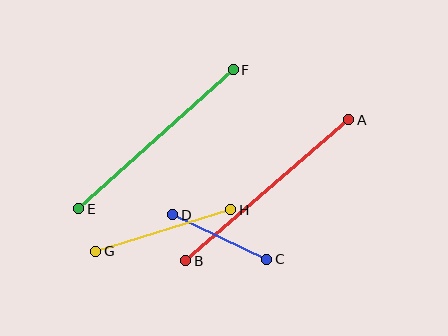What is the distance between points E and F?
The distance is approximately 208 pixels.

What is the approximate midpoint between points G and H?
The midpoint is at approximately (163, 230) pixels.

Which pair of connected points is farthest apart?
Points A and B are farthest apart.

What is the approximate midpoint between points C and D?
The midpoint is at approximately (220, 237) pixels.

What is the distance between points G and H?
The distance is approximately 141 pixels.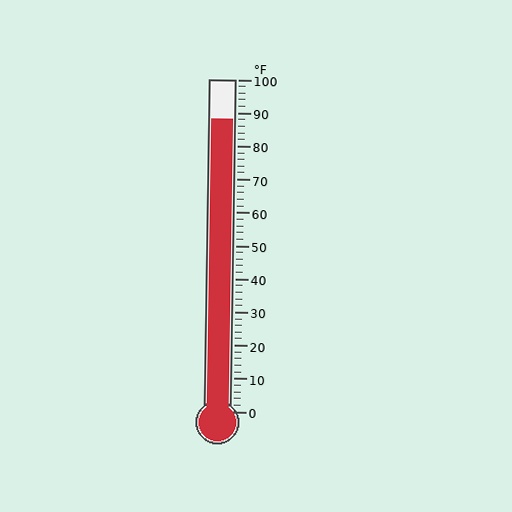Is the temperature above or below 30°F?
The temperature is above 30°F.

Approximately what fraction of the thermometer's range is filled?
The thermometer is filled to approximately 90% of its range.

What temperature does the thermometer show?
The thermometer shows approximately 88°F.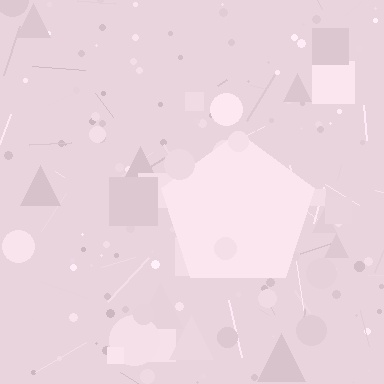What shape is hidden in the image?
A pentagon is hidden in the image.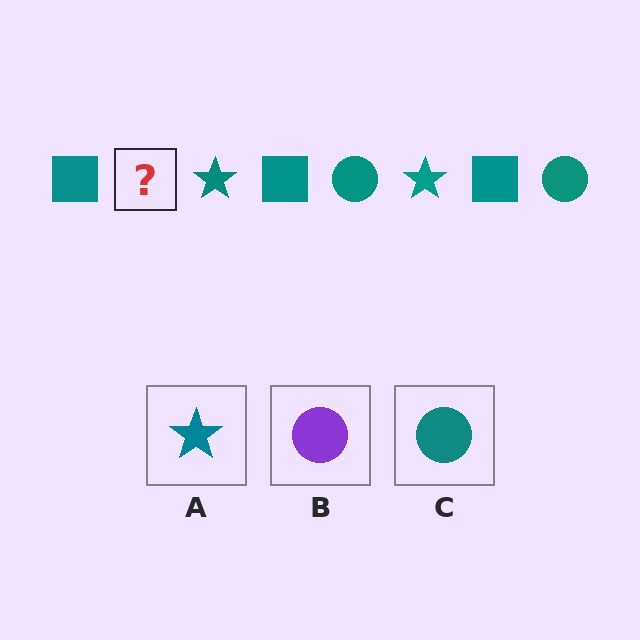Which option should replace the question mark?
Option C.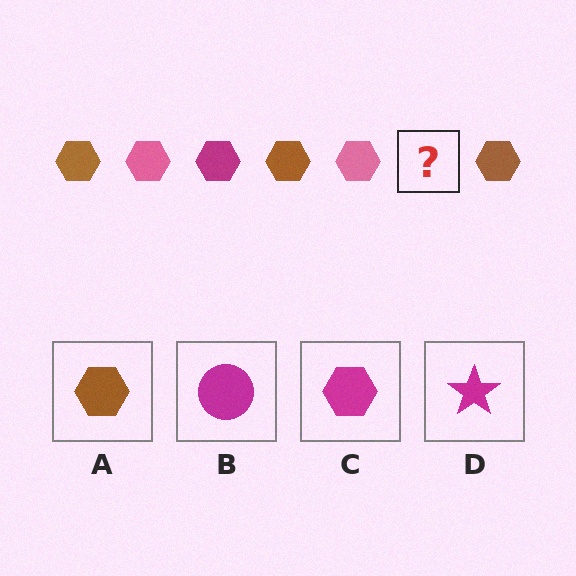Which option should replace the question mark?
Option C.